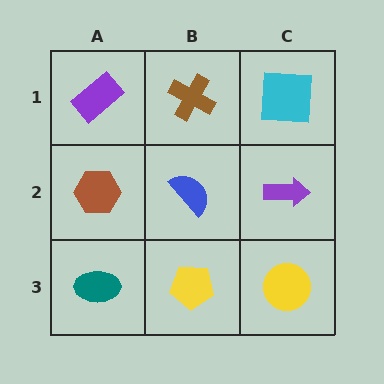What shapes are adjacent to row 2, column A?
A purple rectangle (row 1, column A), a teal ellipse (row 3, column A), a blue semicircle (row 2, column B).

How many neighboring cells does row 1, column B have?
3.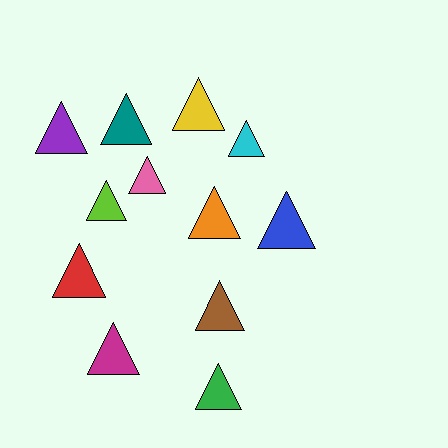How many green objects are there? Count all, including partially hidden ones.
There is 1 green object.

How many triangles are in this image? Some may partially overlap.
There are 12 triangles.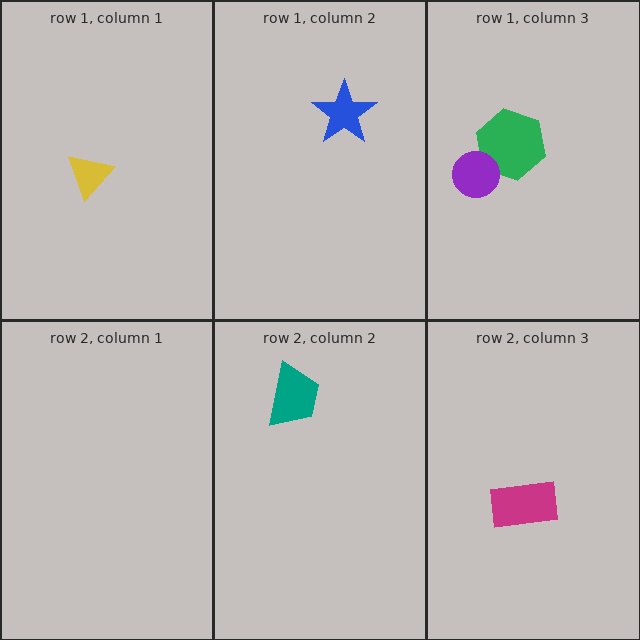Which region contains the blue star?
The row 1, column 2 region.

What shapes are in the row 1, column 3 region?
The green hexagon, the purple circle.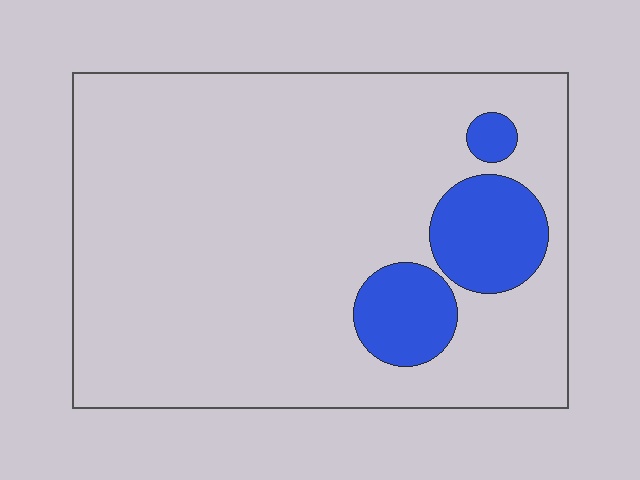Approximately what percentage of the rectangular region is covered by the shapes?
Approximately 15%.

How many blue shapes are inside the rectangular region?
3.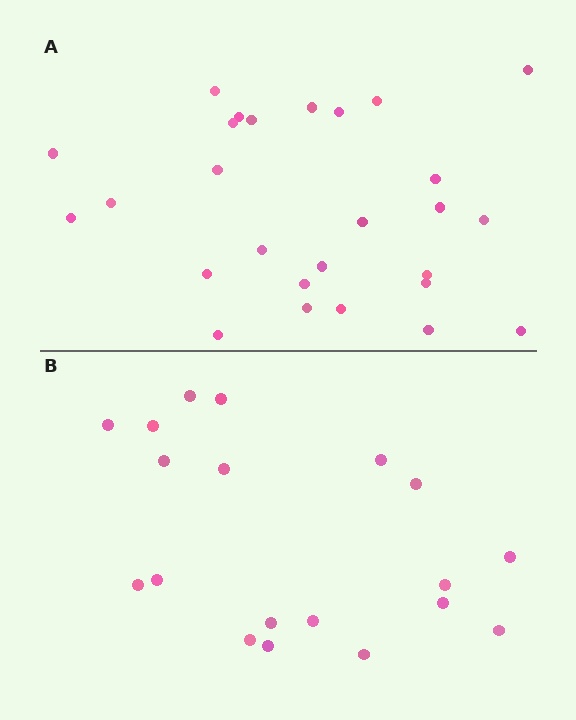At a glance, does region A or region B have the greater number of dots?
Region A (the top region) has more dots.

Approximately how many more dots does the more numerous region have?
Region A has roughly 8 or so more dots than region B.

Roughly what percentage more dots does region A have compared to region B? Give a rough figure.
About 40% more.